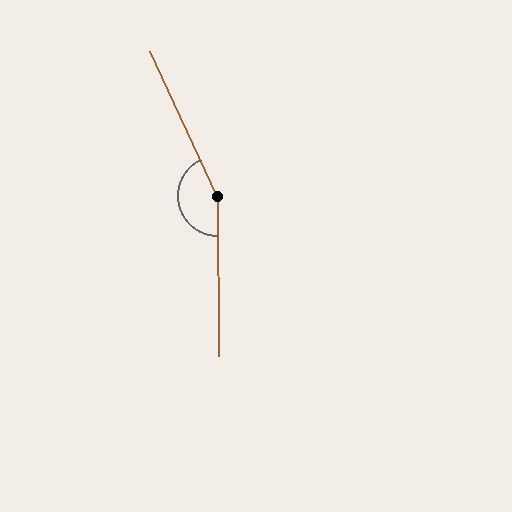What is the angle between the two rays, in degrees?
Approximately 155 degrees.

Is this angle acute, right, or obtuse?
It is obtuse.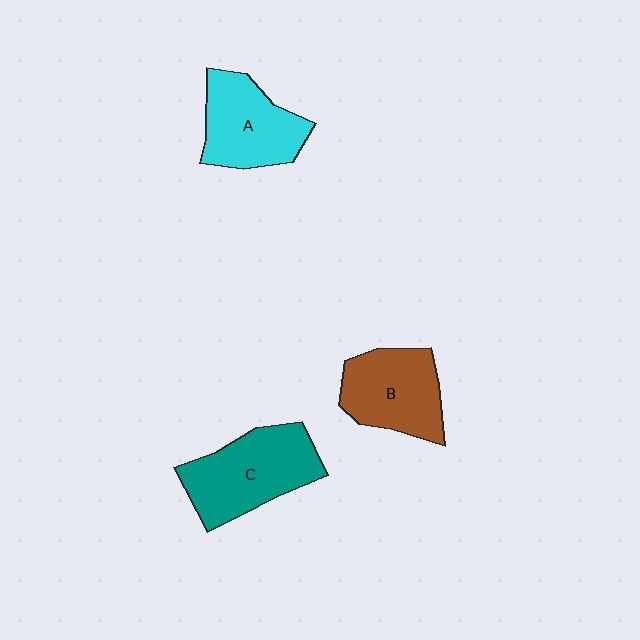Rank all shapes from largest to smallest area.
From largest to smallest: C (teal), B (brown), A (cyan).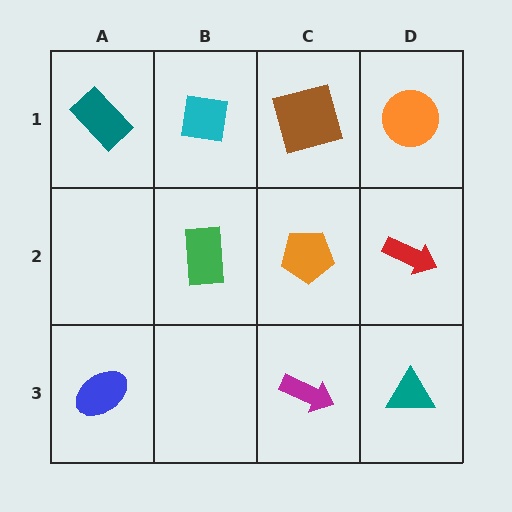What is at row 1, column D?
An orange circle.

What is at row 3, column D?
A teal triangle.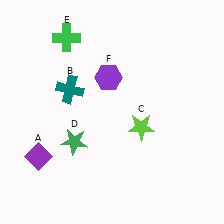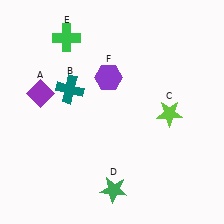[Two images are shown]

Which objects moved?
The objects that moved are: the purple diamond (A), the lime star (C), the green star (D).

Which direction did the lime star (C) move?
The lime star (C) moved right.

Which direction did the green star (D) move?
The green star (D) moved down.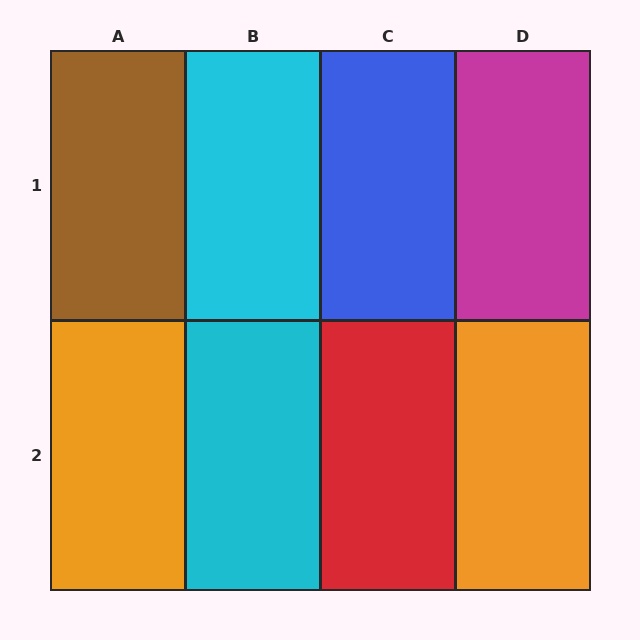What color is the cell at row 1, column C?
Blue.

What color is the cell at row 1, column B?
Cyan.